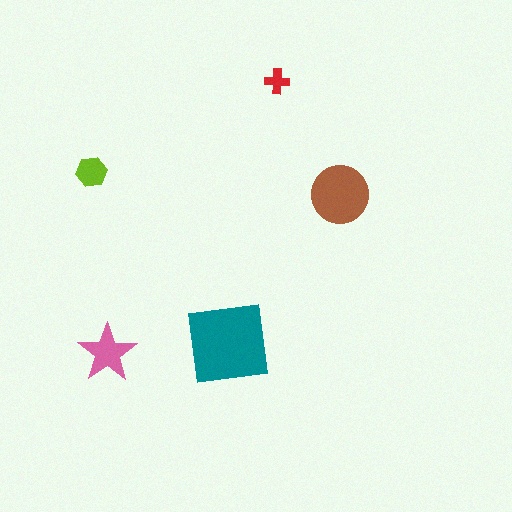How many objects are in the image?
There are 5 objects in the image.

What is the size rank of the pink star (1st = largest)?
3rd.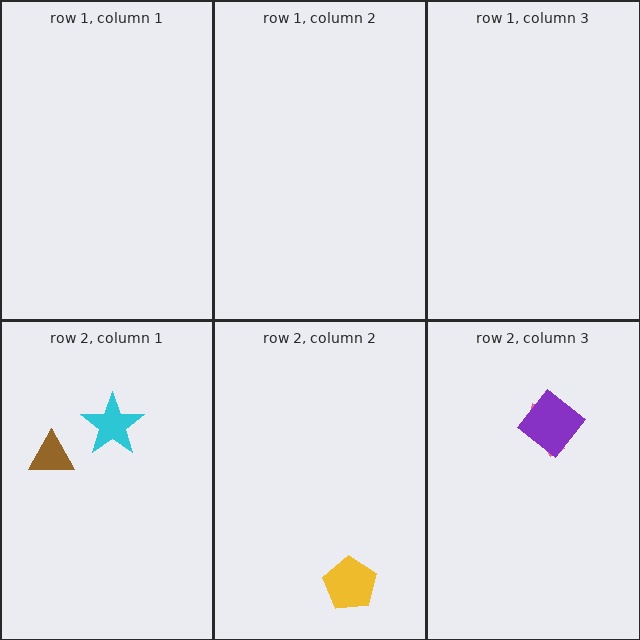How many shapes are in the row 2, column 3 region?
2.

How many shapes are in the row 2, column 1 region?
2.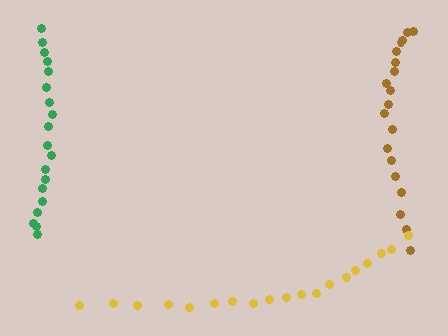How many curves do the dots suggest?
There are 3 distinct paths.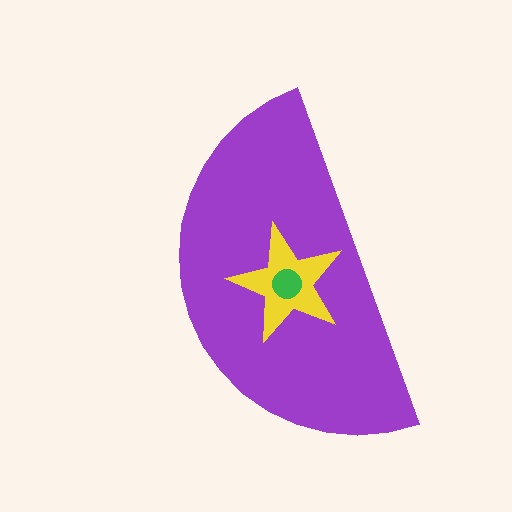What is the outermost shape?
The purple semicircle.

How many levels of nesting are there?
3.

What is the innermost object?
The green circle.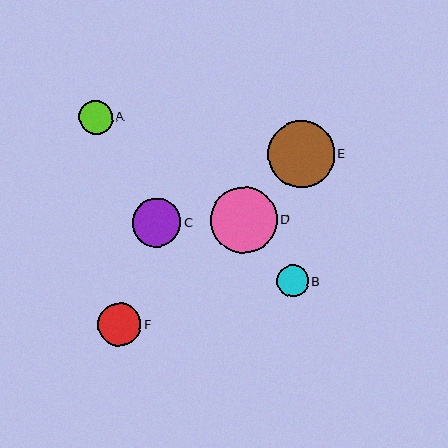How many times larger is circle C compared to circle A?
Circle C is approximately 1.4 times the size of circle A.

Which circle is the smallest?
Circle B is the smallest with a size of approximately 32 pixels.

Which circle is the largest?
Circle E is the largest with a size of approximately 67 pixels.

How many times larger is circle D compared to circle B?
Circle D is approximately 2.1 times the size of circle B.